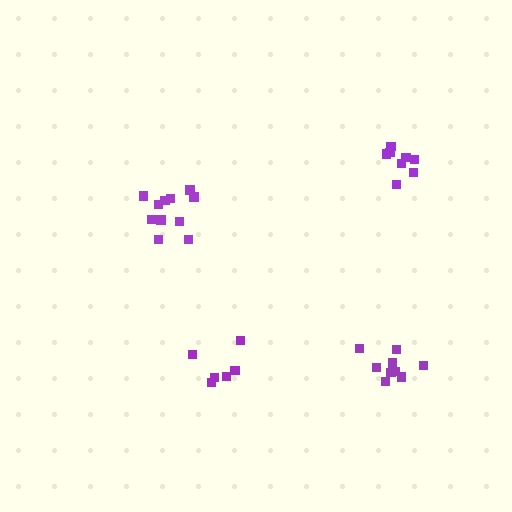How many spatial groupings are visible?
There are 4 spatial groupings.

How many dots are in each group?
Group 1: 6 dots, Group 2: 11 dots, Group 3: 9 dots, Group 4: 8 dots (34 total).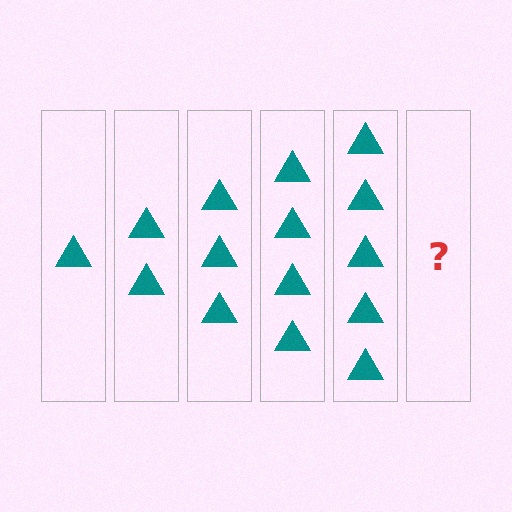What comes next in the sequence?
The next element should be 6 triangles.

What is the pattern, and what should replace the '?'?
The pattern is that each step adds one more triangle. The '?' should be 6 triangles.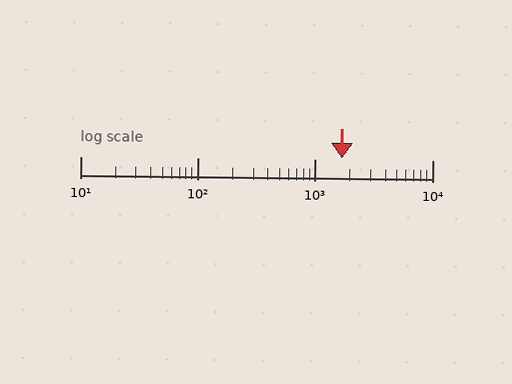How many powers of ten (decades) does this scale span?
The scale spans 3 decades, from 10 to 10000.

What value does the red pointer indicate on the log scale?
The pointer indicates approximately 1700.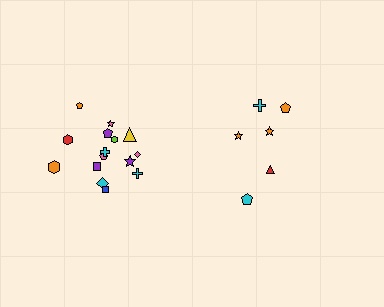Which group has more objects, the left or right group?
The left group.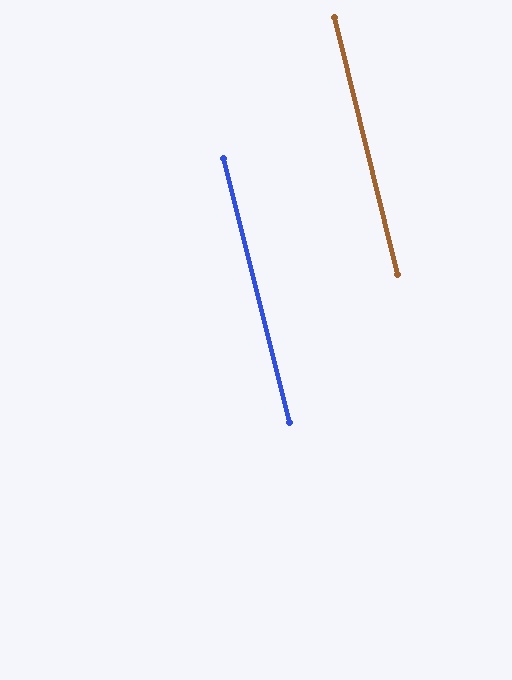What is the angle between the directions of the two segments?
Approximately 0 degrees.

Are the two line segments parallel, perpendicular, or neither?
Parallel — their directions differ by only 0.2°.